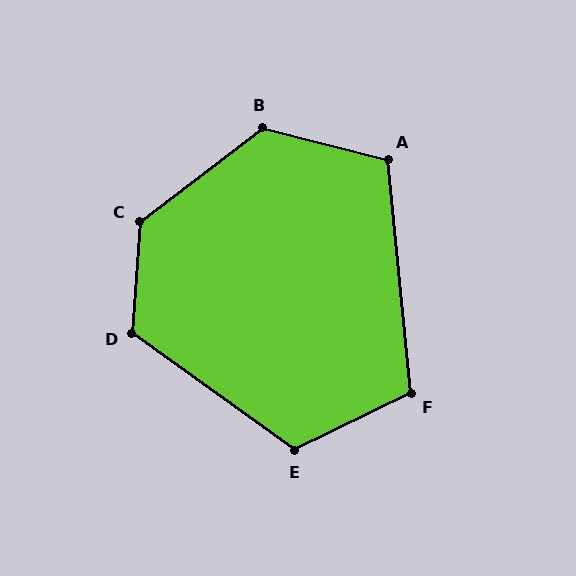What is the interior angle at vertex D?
Approximately 122 degrees (obtuse).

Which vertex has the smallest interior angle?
A, at approximately 110 degrees.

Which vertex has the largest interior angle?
C, at approximately 131 degrees.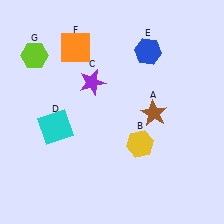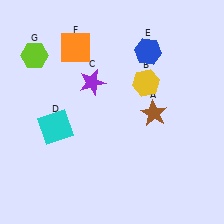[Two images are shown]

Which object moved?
The yellow hexagon (B) moved up.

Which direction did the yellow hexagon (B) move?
The yellow hexagon (B) moved up.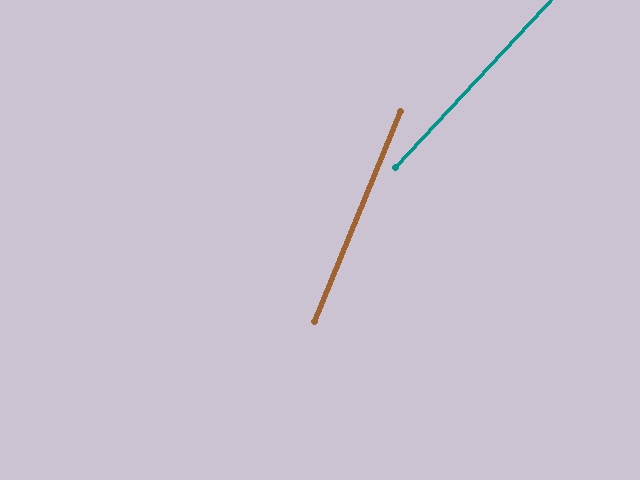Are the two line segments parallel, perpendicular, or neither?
Neither parallel nor perpendicular — they differ by about 20°.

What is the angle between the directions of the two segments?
Approximately 20 degrees.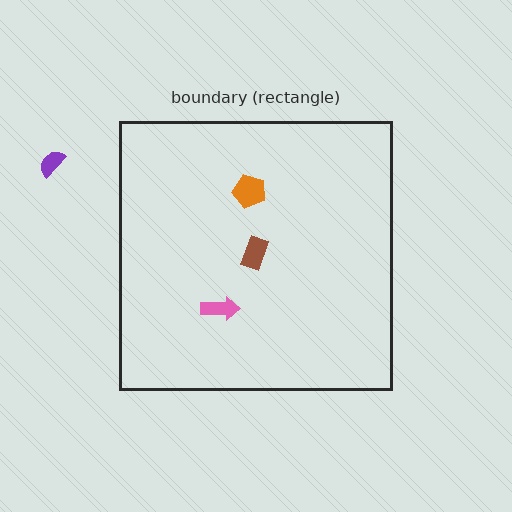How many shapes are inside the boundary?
3 inside, 1 outside.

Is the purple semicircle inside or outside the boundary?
Outside.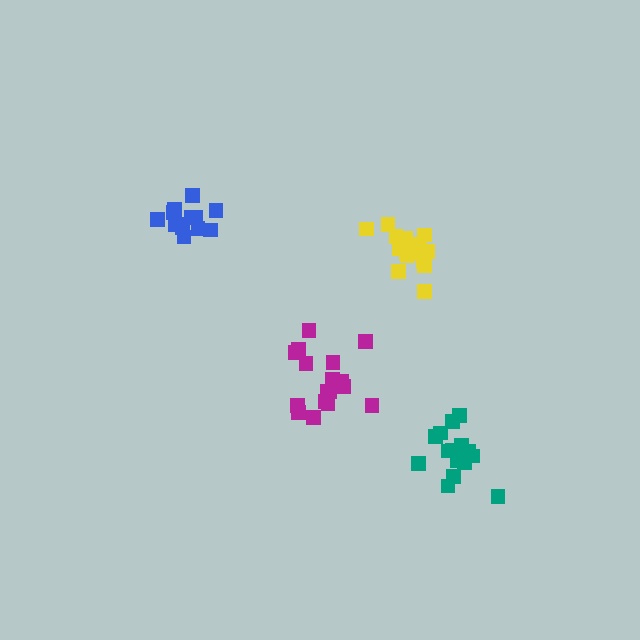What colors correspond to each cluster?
The clusters are colored: teal, blue, yellow, magenta.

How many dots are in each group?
Group 1: 16 dots, Group 2: 13 dots, Group 3: 16 dots, Group 4: 17 dots (62 total).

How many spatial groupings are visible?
There are 4 spatial groupings.